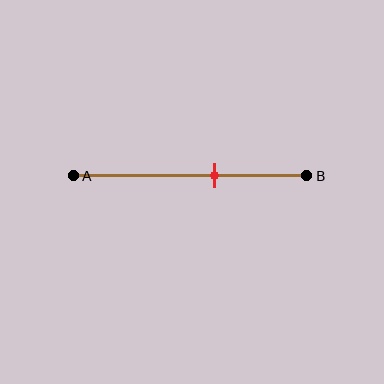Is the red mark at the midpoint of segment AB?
No, the mark is at about 60% from A, not at the 50% midpoint.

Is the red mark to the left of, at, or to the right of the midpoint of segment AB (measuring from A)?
The red mark is to the right of the midpoint of segment AB.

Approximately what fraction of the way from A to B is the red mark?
The red mark is approximately 60% of the way from A to B.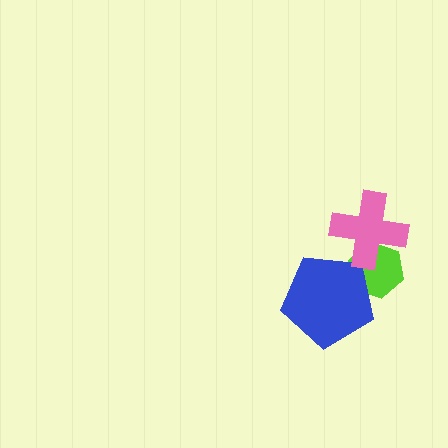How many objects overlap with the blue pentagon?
1 object overlaps with the blue pentagon.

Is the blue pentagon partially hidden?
No, no other shape covers it.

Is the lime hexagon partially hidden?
Yes, it is partially covered by another shape.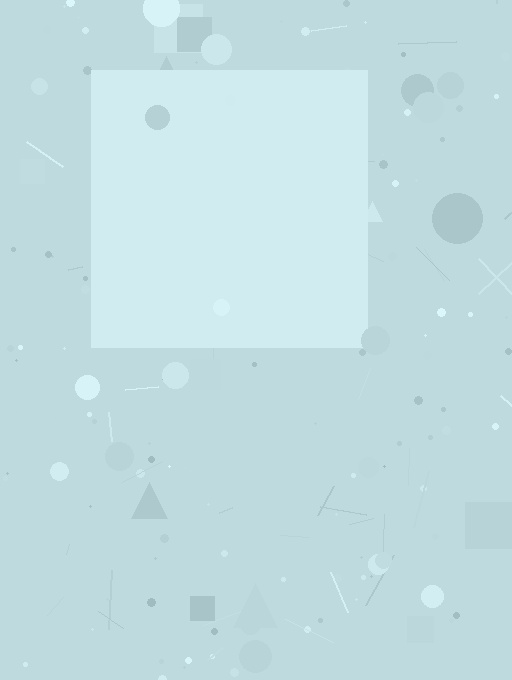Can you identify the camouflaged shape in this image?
The camouflaged shape is a square.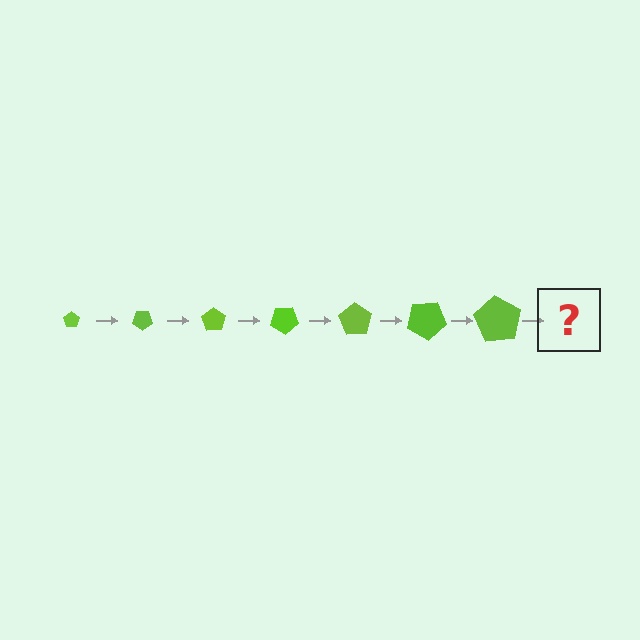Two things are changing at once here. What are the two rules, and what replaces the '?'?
The two rules are that the pentagon grows larger each step and it rotates 35 degrees each step. The '?' should be a pentagon, larger than the previous one and rotated 245 degrees from the start.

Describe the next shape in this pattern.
It should be a pentagon, larger than the previous one and rotated 245 degrees from the start.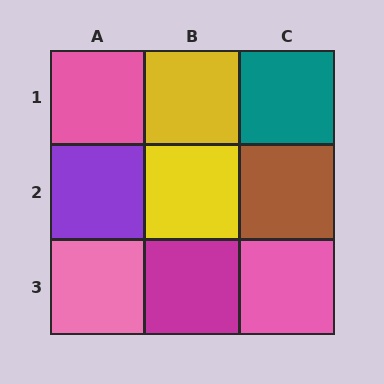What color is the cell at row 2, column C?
Brown.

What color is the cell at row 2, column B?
Yellow.